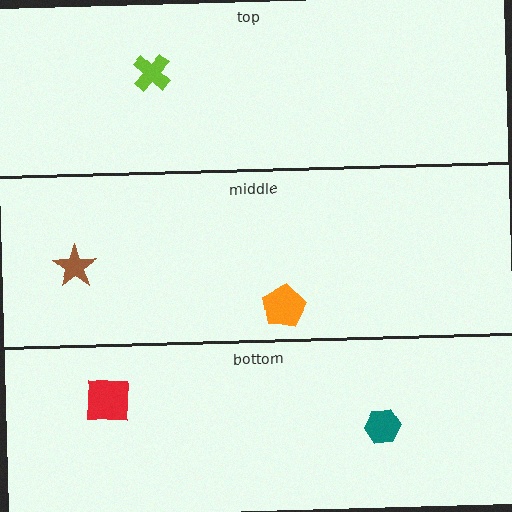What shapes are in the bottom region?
The red square, the teal hexagon.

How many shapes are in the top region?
1.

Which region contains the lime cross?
The top region.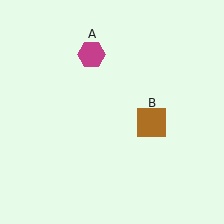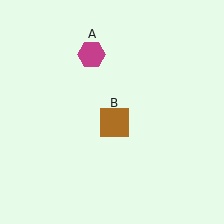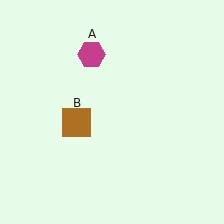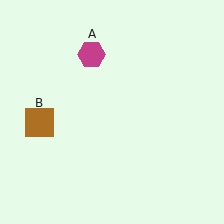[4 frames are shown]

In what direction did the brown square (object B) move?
The brown square (object B) moved left.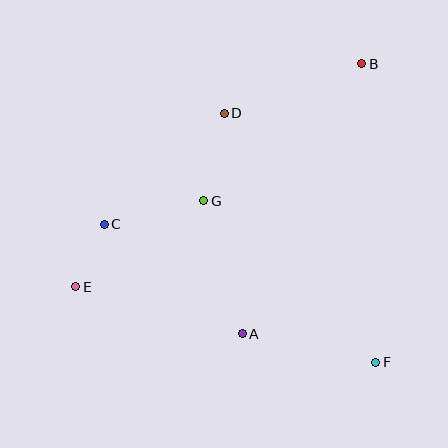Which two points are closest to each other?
Points C and E are closest to each other.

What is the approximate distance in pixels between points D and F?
The distance between D and F is approximately 291 pixels.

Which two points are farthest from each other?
Points B and E are farthest from each other.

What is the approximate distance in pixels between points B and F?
The distance between B and F is approximately 299 pixels.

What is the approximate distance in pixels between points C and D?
The distance between C and D is approximately 163 pixels.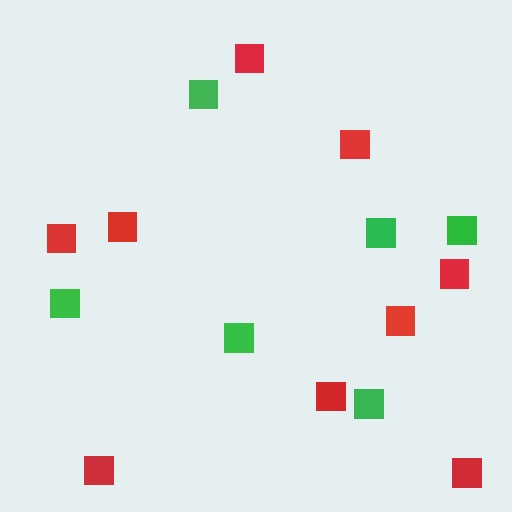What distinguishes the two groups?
There are 2 groups: one group of red squares (9) and one group of green squares (6).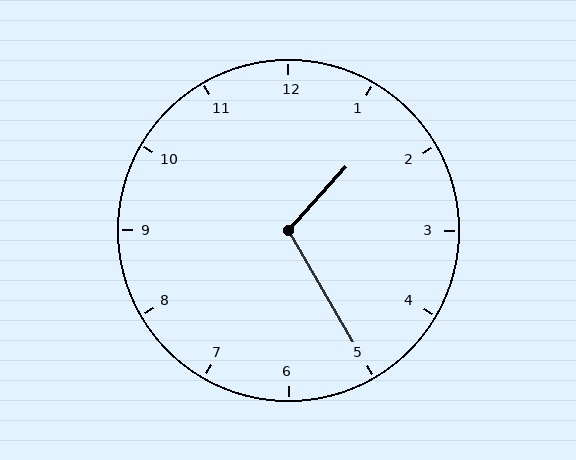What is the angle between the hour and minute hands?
Approximately 108 degrees.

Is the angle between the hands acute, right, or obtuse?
It is obtuse.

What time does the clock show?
1:25.